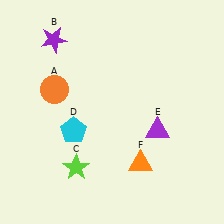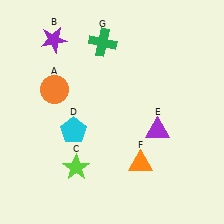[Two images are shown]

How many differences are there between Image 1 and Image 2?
There is 1 difference between the two images.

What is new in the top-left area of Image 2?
A green cross (G) was added in the top-left area of Image 2.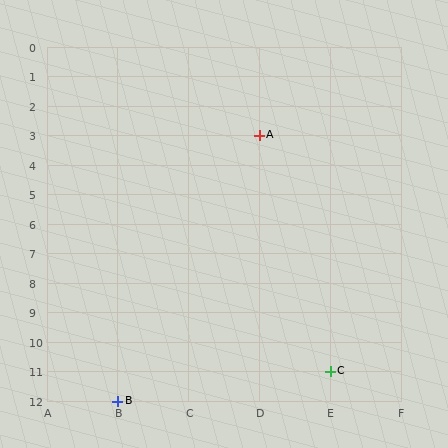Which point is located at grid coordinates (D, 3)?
Point A is at (D, 3).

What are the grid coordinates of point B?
Point B is at grid coordinates (B, 12).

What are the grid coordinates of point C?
Point C is at grid coordinates (E, 11).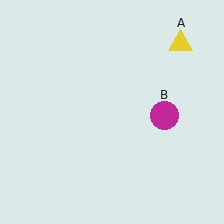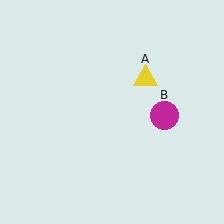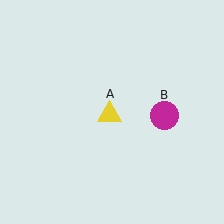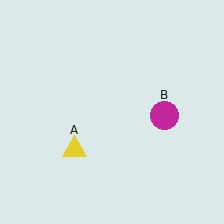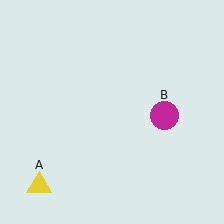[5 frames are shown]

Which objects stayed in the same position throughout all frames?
Magenta circle (object B) remained stationary.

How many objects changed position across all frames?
1 object changed position: yellow triangle (object A).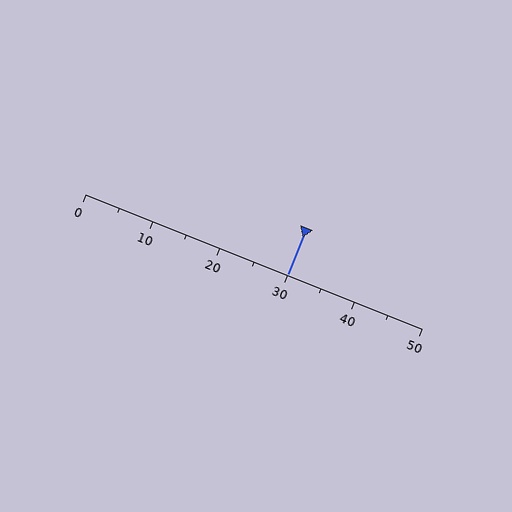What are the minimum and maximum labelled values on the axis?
The axis runs from 0 to 50.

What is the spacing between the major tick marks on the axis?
The major ticks are spaced 10 apart.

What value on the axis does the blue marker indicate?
The marker indicates approximately 30.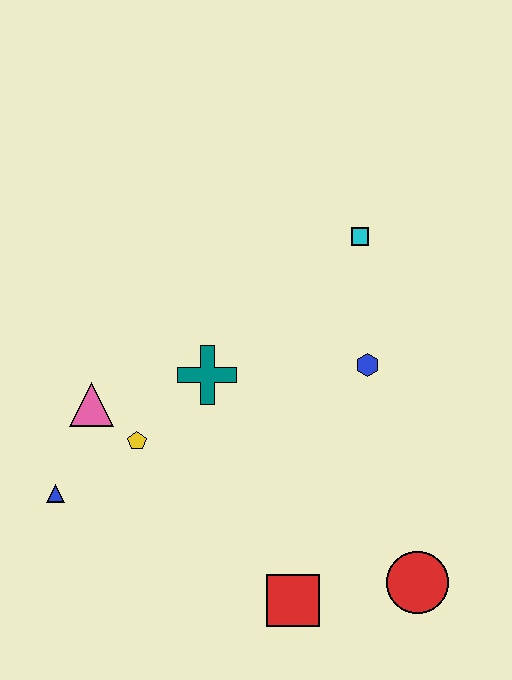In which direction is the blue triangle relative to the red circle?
The blue triangle is to the left of the red circle.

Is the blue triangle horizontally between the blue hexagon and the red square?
No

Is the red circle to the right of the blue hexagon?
Yes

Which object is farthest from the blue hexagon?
The blue triangle is farthest from the blue hexagon.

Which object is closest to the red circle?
The red square is closest to the red circle.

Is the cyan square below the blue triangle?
No